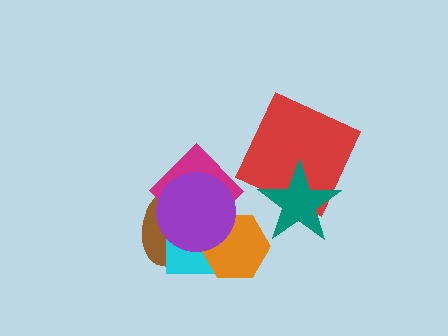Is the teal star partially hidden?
No, no other shape covers it.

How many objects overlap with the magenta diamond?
4 objects overlap with the magenta diamond.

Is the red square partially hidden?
Yes, it is partially covered by another shape.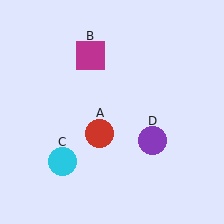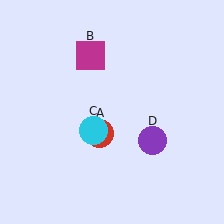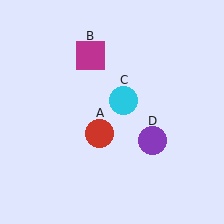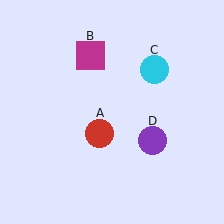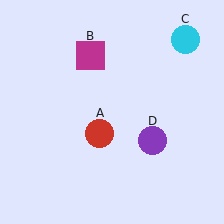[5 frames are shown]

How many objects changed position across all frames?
1 object changed position: cyan circle (object C).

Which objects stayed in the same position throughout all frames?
Red circle (object A) and magenta square (object B) and purple circle (object D) remained stationary.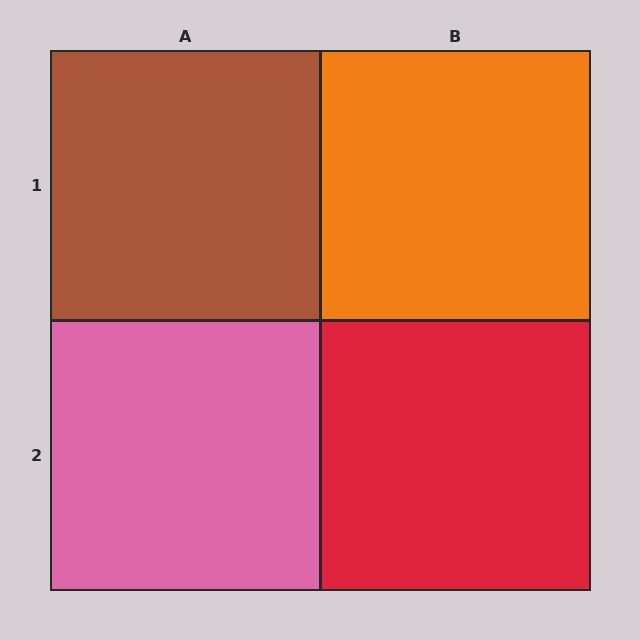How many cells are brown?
1 cell is brown.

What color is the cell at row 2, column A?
Pink.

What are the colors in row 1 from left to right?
Brown, orange.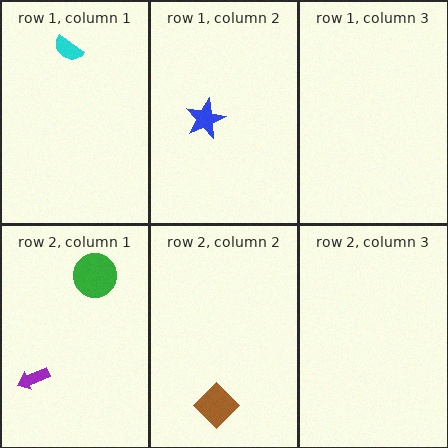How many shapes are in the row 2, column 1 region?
2.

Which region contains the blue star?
The row 1, column 2 region.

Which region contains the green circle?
The row 2, column 1 region.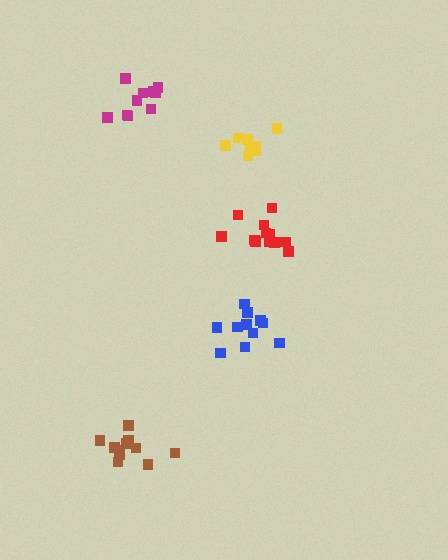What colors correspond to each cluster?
The clusters are colored: red, brown, yellow, magenta, blue.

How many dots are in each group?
Group 1: 12 dots, Group 2: 12 dots, Group 3: 8 dots, Group 4: 11 dots, Group 5: 11 dots (54 total).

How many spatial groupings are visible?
There are 5 spatial groupings.